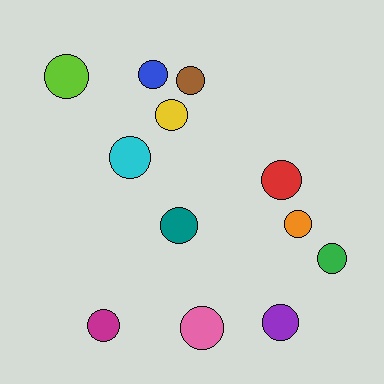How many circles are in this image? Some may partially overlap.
There are 12 circles.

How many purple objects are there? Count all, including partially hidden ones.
There is 1 purple object.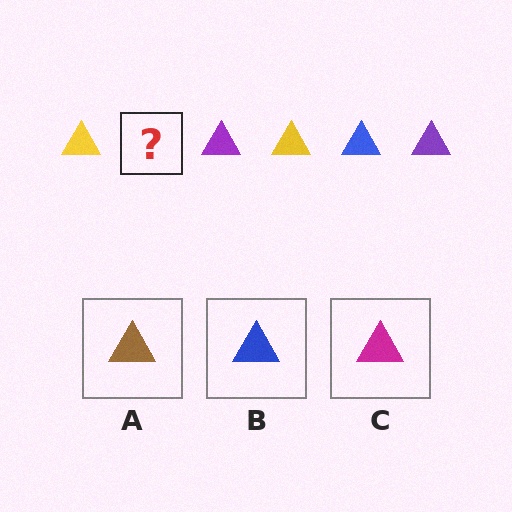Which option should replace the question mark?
Option B.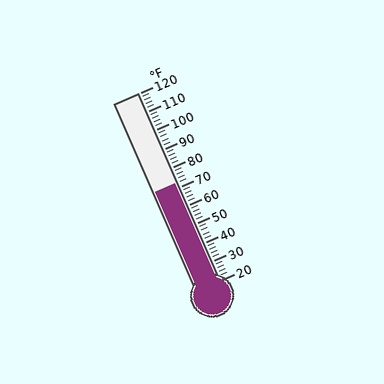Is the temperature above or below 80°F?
The temperature is below 80°F.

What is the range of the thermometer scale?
The thermometer scale ranges from 20°F to 120°F.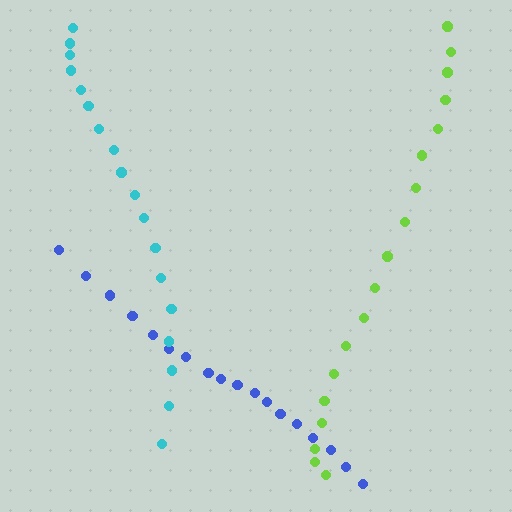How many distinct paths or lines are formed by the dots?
There are 3 distinct paths.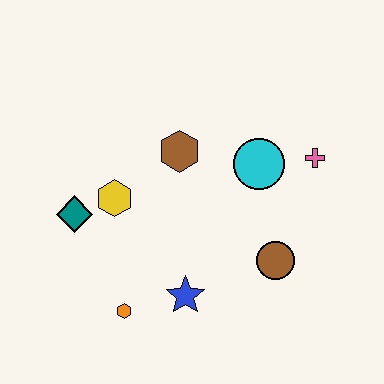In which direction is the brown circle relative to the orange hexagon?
The brown circle is to the right of the orange hexagon.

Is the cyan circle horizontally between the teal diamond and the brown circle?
Yes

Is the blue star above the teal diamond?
No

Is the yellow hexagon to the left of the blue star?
Yes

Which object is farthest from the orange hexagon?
The pink cross is farthest from the orange hexagon.